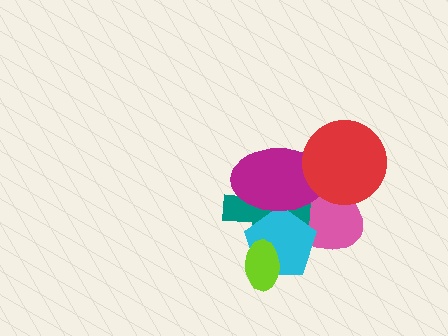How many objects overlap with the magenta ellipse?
4 objects overlap with the magenta ellipse.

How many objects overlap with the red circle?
2 objects overlap with the red circle.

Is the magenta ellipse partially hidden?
Yes, it is partially covered by another shape.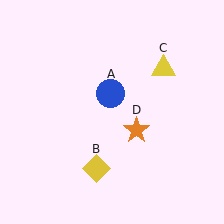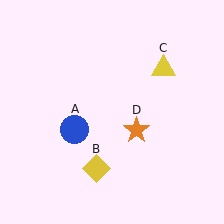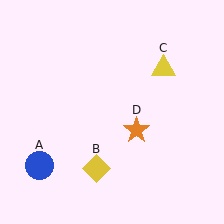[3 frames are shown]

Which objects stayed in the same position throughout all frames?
Yellow diamond (object B) and yellow triangle (object C) and orange star (object D) remained stationary.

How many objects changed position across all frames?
1 object changed position: blue circle (object A).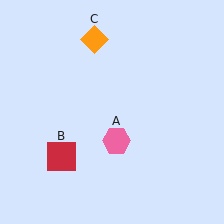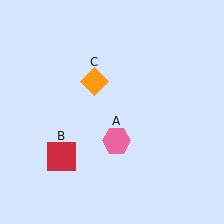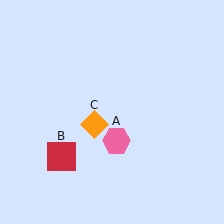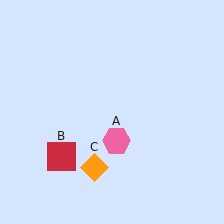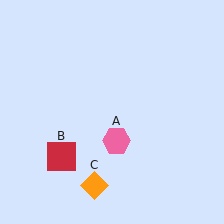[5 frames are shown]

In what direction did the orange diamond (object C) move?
The orange diamond (object C) moved down.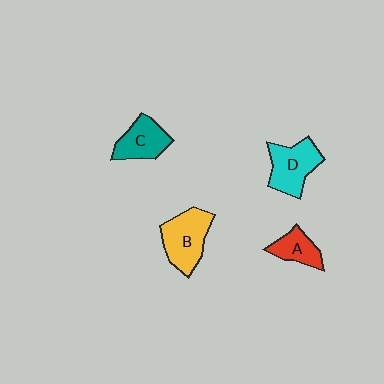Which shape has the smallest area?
Shape A (red).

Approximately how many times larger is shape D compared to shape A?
Approximately 1.6 times.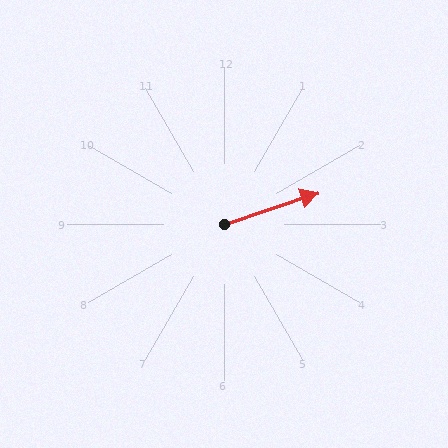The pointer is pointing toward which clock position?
Roughly 2 o'clock.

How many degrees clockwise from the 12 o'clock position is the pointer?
Approximately 72 degrees.